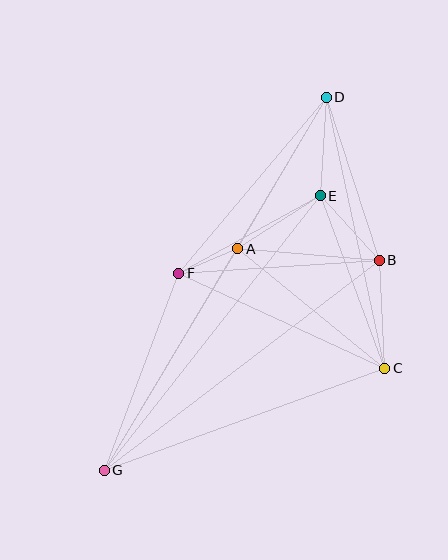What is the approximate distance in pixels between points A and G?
The distance between A and G is approximately 258 pixels.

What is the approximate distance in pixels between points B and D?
The distance between B and D is approximately 171 pixels.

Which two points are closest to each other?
Points A and F are closest to each other.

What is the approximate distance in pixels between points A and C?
The distance between A and C is approximately 189 pixels.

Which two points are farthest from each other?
Points D and G are farthest from each other.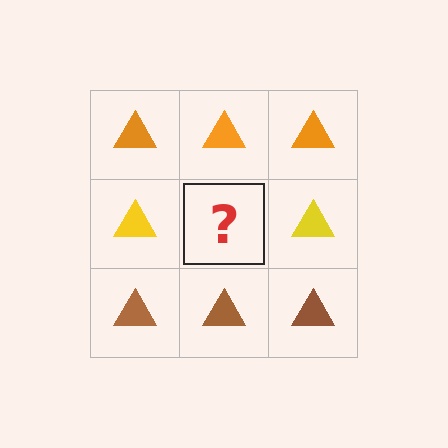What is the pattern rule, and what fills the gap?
The rule is that each row has a consistent color. The gap should be filled with a yellow triangle.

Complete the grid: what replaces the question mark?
The question mark should be replaced with a yellow triangle.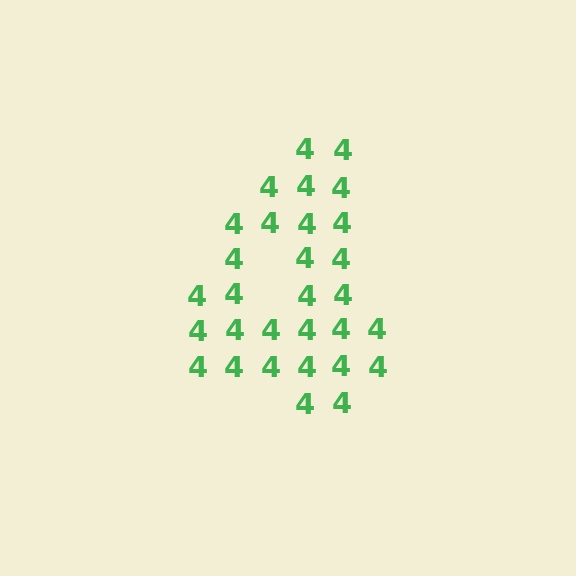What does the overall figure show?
The overall figure shows the digit 4.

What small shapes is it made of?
It is made of small digit 4's.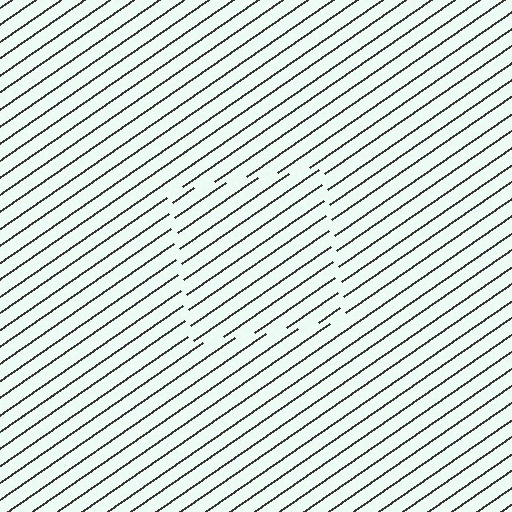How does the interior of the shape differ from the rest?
The interior of the shape contains the same grating, shifted by half a period — the contour is defined by the phase discontinuity where line-ends from the inner and outer gratings abut.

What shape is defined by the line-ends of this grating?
An illusory square. The interior of the shape contains the same grating, shifted by half a period — the contour is defined by the phase discontinuity where line-ends from the inner and outer gratings abut.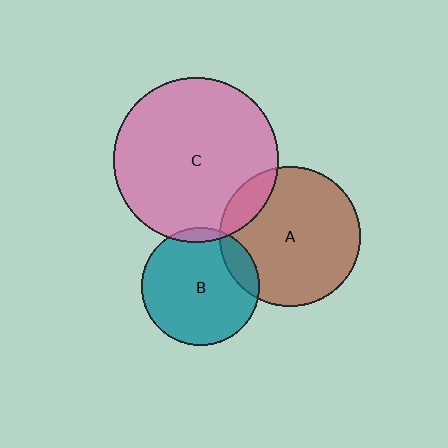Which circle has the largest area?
Circle C (pink).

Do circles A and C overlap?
Yes.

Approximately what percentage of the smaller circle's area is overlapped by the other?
Approximately 15%.